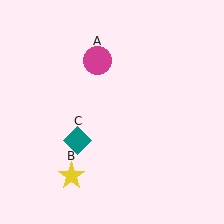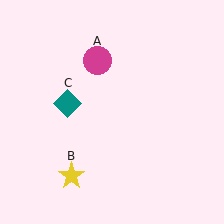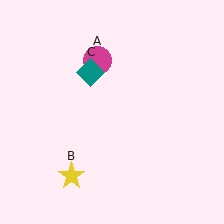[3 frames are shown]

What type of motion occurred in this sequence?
The teal diamond (object C) rotated clockwise around the center of the scene.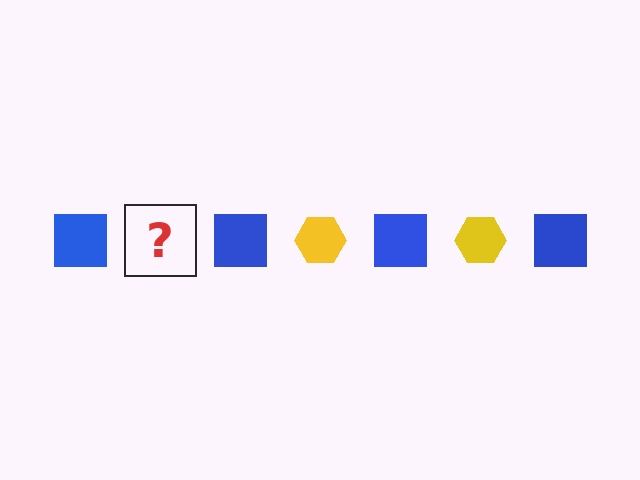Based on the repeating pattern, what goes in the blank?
The blank should be a yellow hexagon.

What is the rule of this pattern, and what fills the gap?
The rule is that the pattern alternates between blue square and yellow hexagon. The gap should be filled with a yellow hexagon.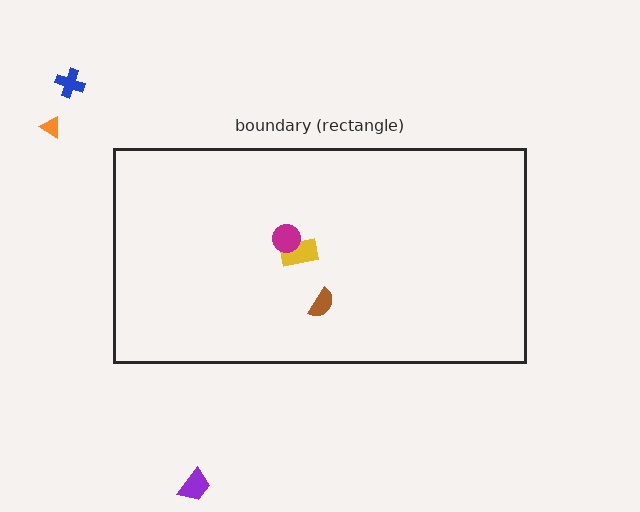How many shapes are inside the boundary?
3 inside, 3 outside.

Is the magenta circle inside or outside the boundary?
Inside.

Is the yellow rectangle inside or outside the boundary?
Inside.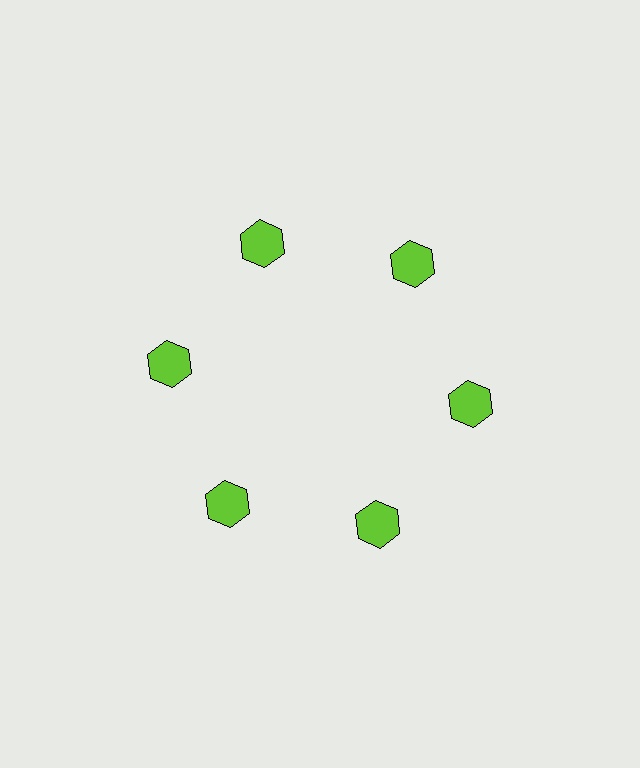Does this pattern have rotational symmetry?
Yes, this pattern has 6-fold rotational symmetry. It looks the same after rotating 60 degrees around the center.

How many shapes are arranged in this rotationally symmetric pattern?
There are 6 shapes, arranged in 6 groups of 1.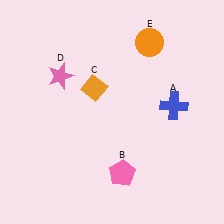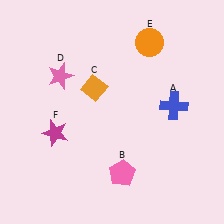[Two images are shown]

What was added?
A magenta star (F) was added in Image 2.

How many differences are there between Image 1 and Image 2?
There is 1 difference between the two images.